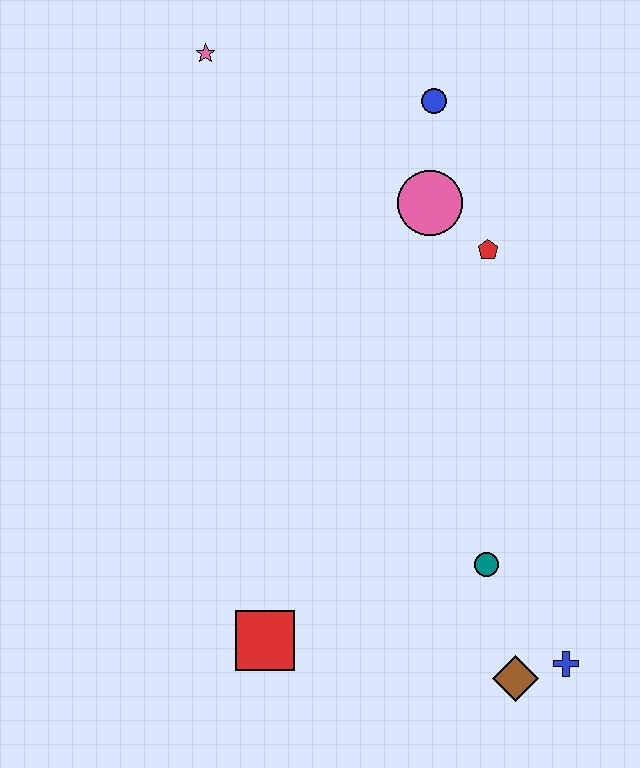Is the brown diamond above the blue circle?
No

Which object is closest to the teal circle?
The brown diamond is closest to the teal circle.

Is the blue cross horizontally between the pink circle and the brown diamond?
No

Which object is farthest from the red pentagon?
The red square is farthest from the red pentagon.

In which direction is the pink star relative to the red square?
The pink star is above the red square.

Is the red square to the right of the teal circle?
No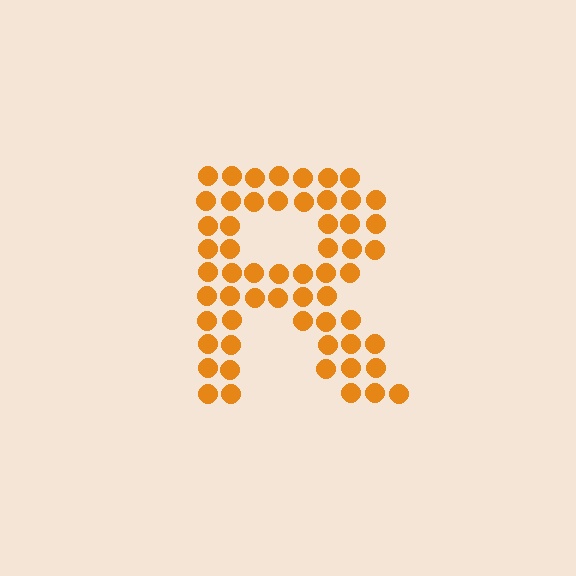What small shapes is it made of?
It is made of small circles.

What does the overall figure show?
The overall figure shows the letter R.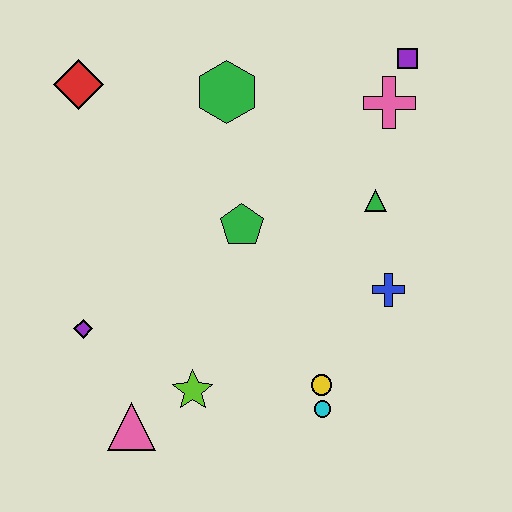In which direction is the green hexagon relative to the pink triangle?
The green hexagon is above the pink triangle.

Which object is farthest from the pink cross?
The pink triangle is farthest from the pink cross.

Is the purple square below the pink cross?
No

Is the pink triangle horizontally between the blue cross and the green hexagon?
No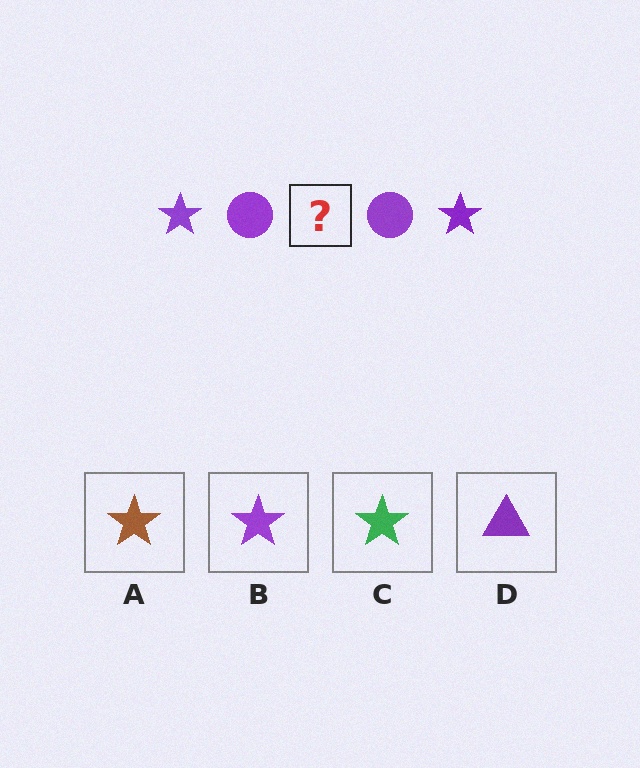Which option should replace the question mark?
Option B.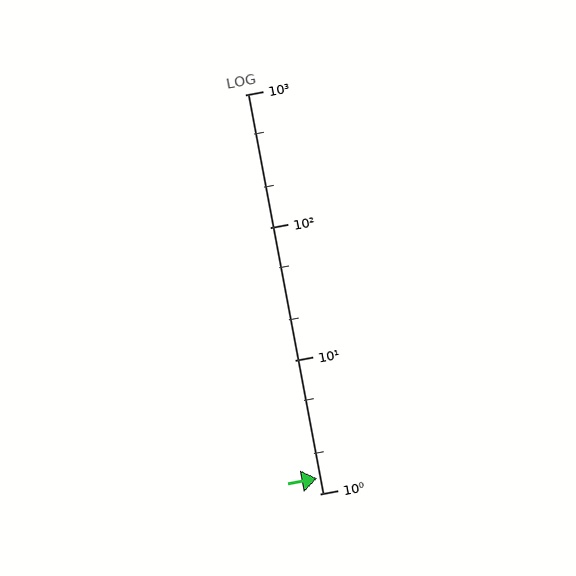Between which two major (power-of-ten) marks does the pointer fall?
The pointer is between 1 and 10.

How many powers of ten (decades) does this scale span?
The scale spans 3 decades, from 1 to 1000.